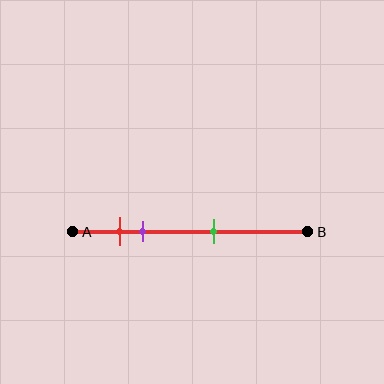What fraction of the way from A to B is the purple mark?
The purple mark is approximately 30% (0.3) of the way from A to B.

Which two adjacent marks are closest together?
The red and purple marks are the closest adjacent pair.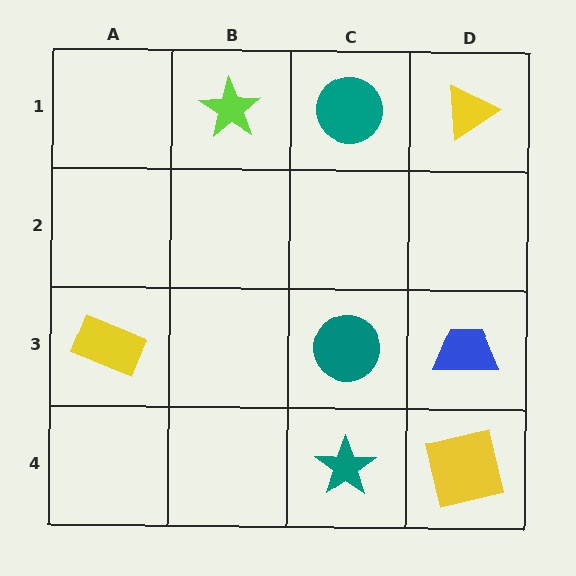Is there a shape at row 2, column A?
No, that cell is empty.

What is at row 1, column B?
A lime star.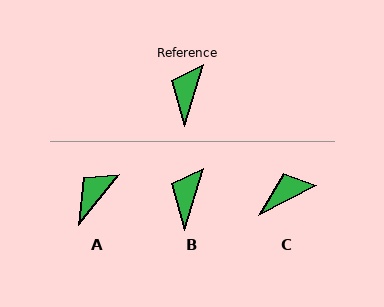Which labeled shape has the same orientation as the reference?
B.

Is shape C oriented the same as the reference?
No, it is off by about 45 degrees.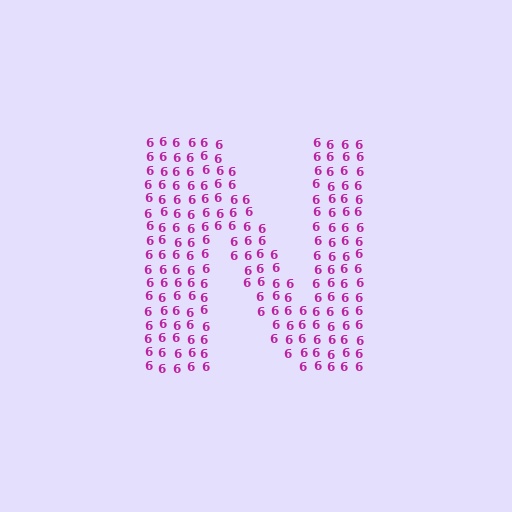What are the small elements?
The small elements are digit 6's.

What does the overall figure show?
The overall figure shows the letter N.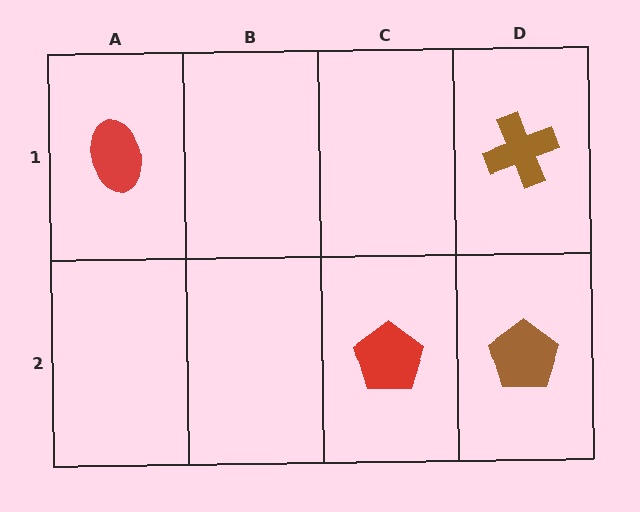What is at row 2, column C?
A red pentagon.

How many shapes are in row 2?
2 shapes.